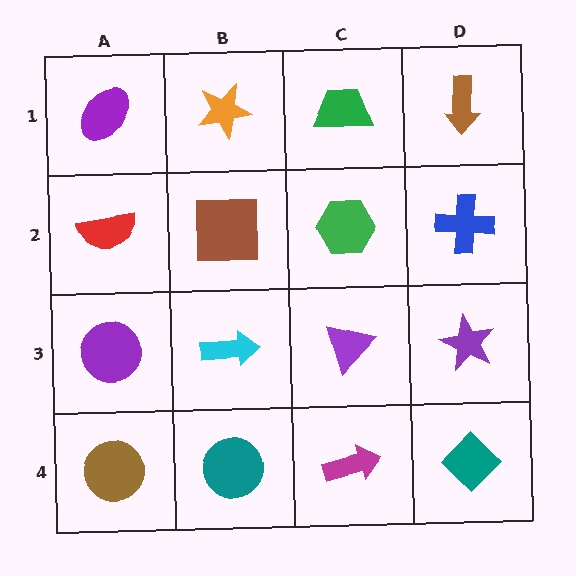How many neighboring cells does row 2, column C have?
4.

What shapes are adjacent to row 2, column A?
A purple ellipse (row 1, column A), a purple circle (row 3, column A), a brown square (row 2, column B).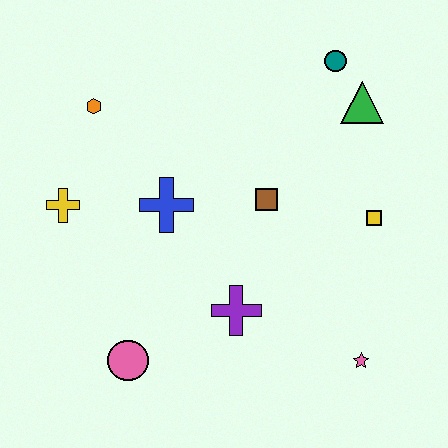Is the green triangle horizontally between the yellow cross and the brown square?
No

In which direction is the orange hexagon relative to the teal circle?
The orange hexagon is to the left of the teal circle.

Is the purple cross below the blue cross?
Yes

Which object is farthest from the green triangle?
The pink circle is farthest from the green triangle.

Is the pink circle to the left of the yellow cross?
No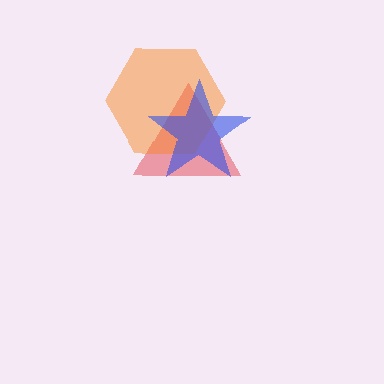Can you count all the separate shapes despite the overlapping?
Yes, there are 3 separate shapes.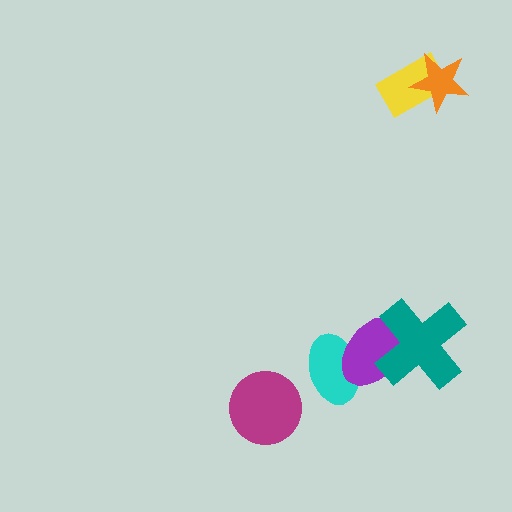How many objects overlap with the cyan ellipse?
1 object overlaps with the cyan ellipse.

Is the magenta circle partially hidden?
No, no other shape covers it.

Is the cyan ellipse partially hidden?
Yes, it is partially covered by another shape.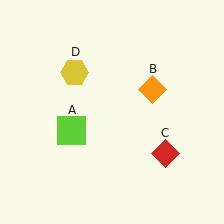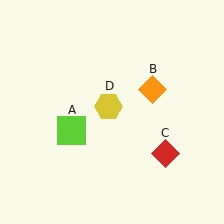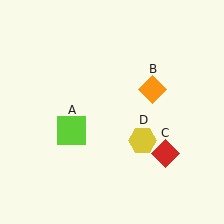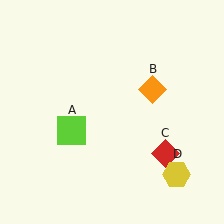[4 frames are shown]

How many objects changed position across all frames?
1 object changed position: yellow hexagon (object D).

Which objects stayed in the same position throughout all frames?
Lime square (object A) and orange diamond (object B) and red diamond (object C) remained stationary.